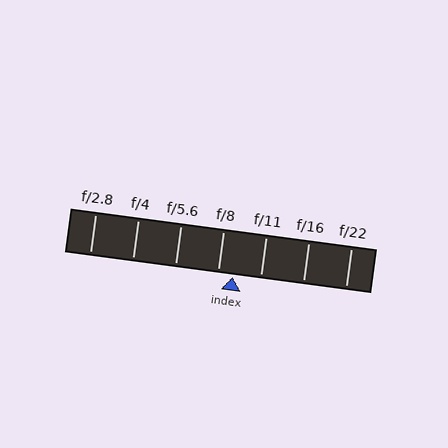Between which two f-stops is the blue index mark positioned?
The index mark is between f/8 and f/11.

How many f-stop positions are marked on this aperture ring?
There are 7 f-stop positions marked.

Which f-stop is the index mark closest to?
The index mark is closest to f/8.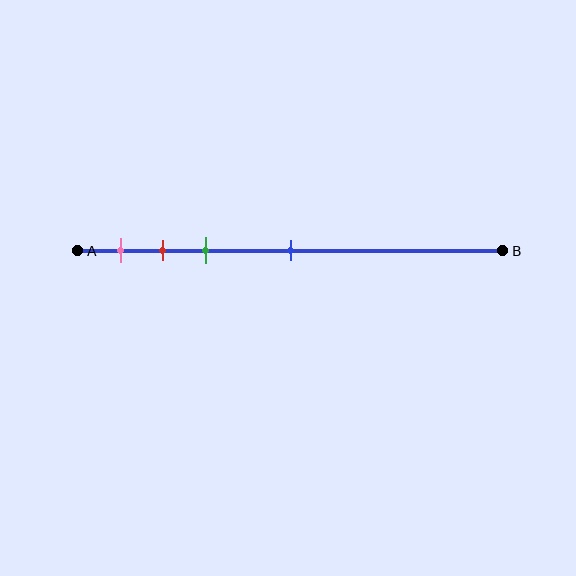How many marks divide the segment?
There are 4 marks dividing the segment.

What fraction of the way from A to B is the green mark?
The green mark is approximately 30% (0.3) of the way from A to B.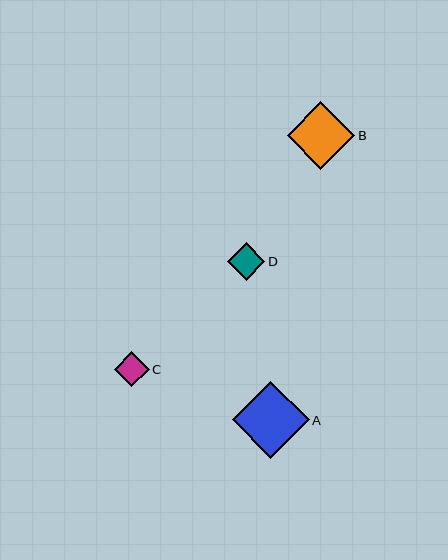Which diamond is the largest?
Diamond A is the largest with a size of approximately 77 pixels.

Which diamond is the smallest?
Diamond C is the smallest with a size of approximately 35 pixels.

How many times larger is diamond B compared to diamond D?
Diamond B is approximately 1.8 times the size of diamond D.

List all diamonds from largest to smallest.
From largest to smallest: A, B, D, C.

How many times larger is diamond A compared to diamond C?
Diamond A is approximately 2.2 times the size of diamond C.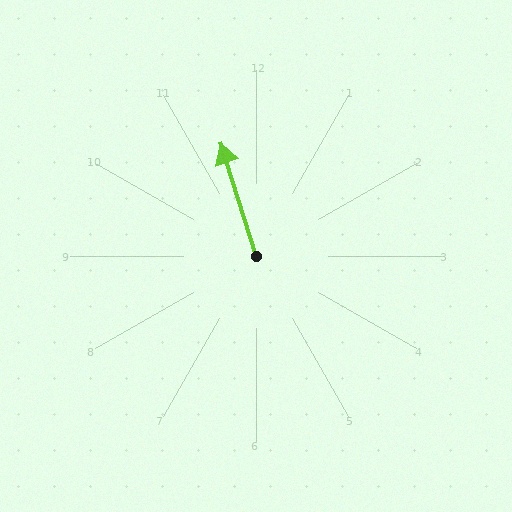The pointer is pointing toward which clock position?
Roughly 11 o'clock.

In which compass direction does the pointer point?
North.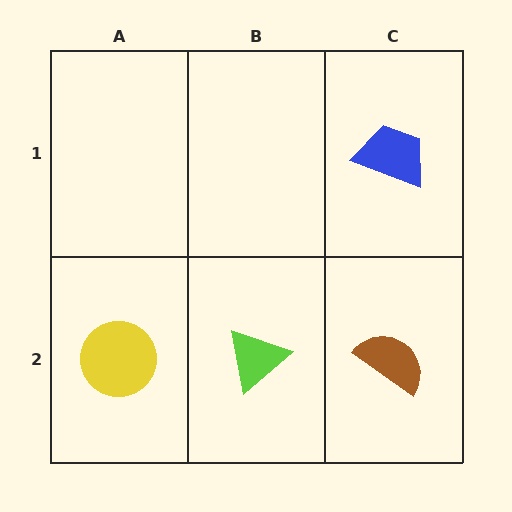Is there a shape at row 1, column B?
No, that cell is empty.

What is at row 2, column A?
A yellow circle.